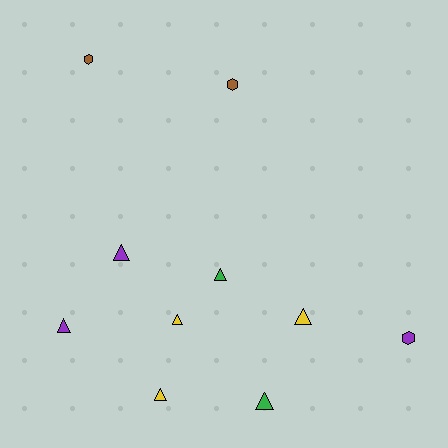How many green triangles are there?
There are 2 green triangles.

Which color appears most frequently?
Purple, with 3 objects.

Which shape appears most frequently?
Triangle, with 7 objects.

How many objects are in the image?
There are 10 objects.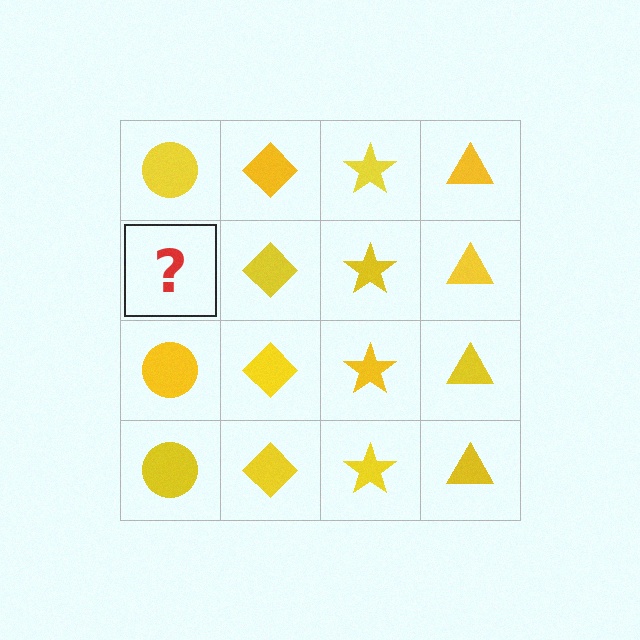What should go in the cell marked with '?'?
The missing cell should contain a yellow circle.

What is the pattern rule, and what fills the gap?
The rule is that each column has a consistent shape. The gap should be filled with a yellow circle.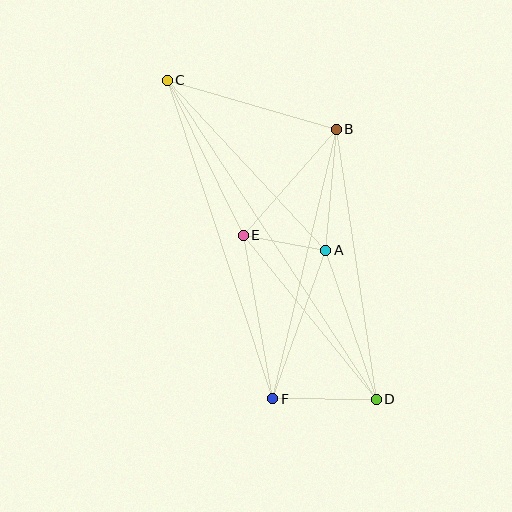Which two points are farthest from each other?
Points C and D are farthest from each other.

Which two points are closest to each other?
Points A and E are closest to each other.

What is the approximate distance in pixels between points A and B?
The distance between A and B is approximately 122 pixels.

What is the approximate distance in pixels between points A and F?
The distance between A and F is approximately 157 pixels.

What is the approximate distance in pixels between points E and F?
The distance between E and F is approximately 166 pixels.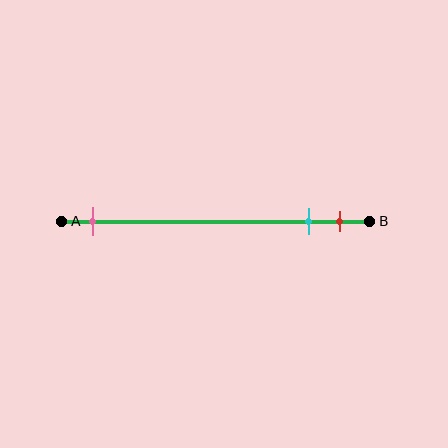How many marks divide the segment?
There are 3 marks dividing the segment.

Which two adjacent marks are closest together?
The cyan and red marks are the closest adjacent pair.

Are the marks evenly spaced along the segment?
No, the marks are not evenly spaced.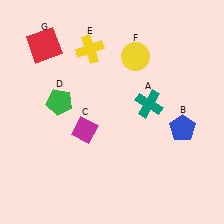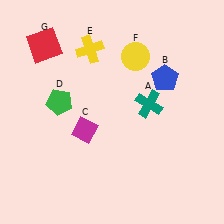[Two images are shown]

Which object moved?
The blue pentagon (B) moved up.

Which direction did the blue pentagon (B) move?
The blue pentagon (B) moved up.